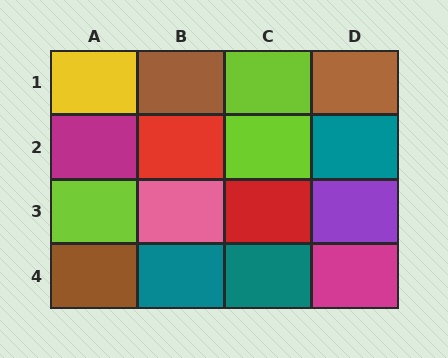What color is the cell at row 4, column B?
Teal.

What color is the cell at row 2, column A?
Magenta.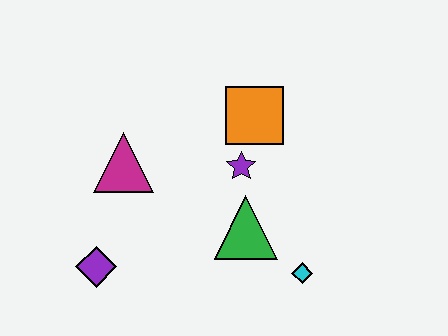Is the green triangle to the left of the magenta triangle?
No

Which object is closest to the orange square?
The purple star is closest to the orange square.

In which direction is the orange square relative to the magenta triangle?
The orange square is to the right of the magenta triangle.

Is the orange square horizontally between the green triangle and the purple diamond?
No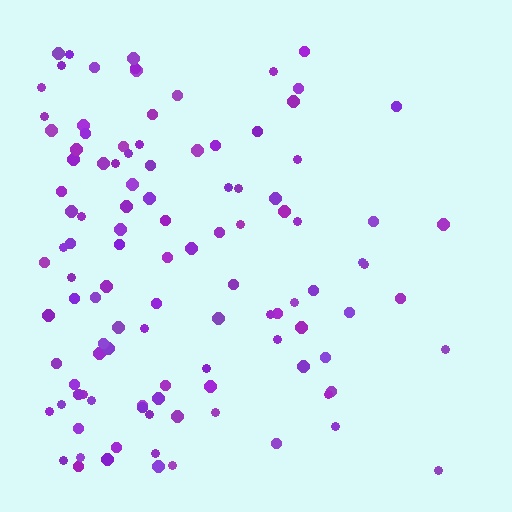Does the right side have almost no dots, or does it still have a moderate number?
Still a moderate number, just noticeably fewer than the left.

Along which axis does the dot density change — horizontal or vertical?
Horizontal.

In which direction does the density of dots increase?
From right to left, with the left side densest.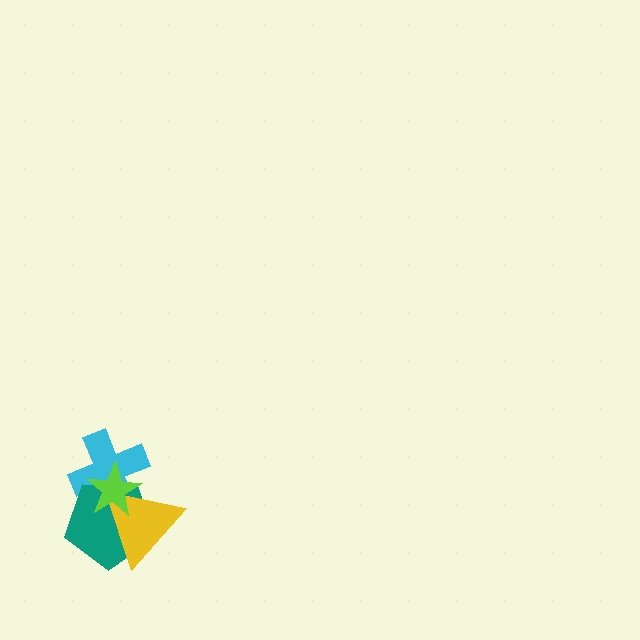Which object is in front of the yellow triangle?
The lime star is in front of the yellow triangle.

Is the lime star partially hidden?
No, no other shape covers it.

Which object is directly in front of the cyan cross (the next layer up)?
The teal pentagon is directly in front of the cyan cross.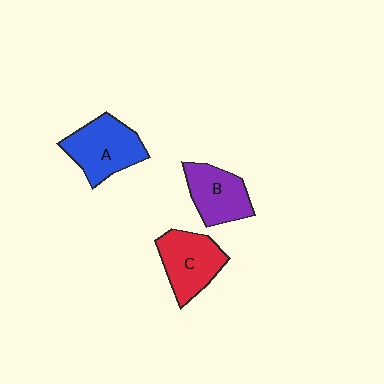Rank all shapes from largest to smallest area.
From largest to smallest: A (blue), C (red), B (purple).